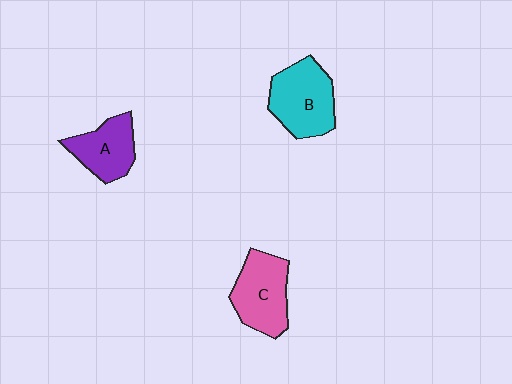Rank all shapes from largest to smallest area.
From largest to smallest: B (cyan), C (pink), A (purple).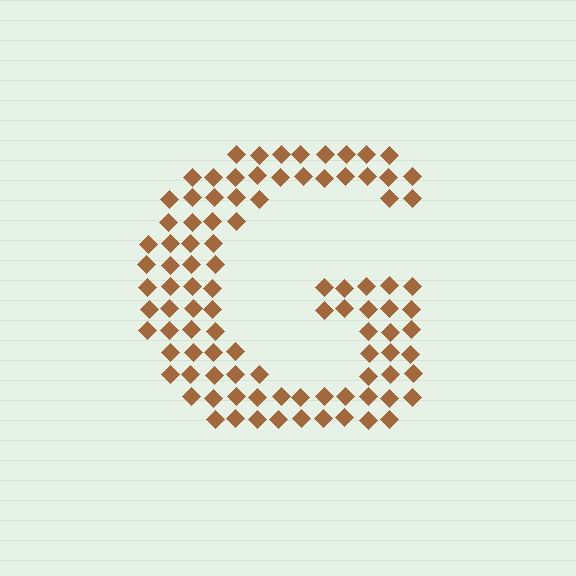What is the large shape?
The large shape is the letter G.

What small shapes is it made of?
It is made of small diamonds.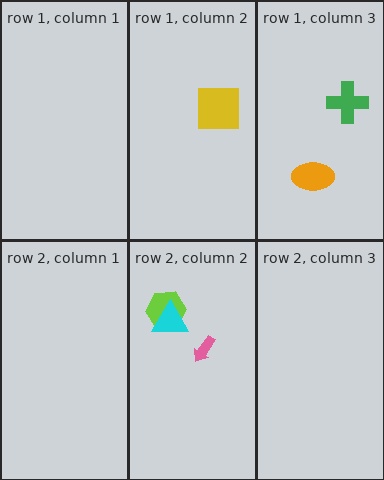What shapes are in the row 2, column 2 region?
The lime hexagon, the cyan triangle, the pink arrow.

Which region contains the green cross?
The row 1, column 3 region.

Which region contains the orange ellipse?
The row 1, column 3 region.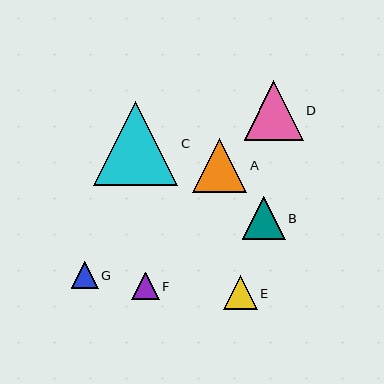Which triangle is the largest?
Triangle C is the largest with a size of approximately 85 pixels.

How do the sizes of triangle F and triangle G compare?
Triangle F and triangle G are approximately the same size.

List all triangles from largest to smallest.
From largest to smallest: C, D, A, B, E, F, G.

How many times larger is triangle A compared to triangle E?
Triangle A is approximately 1.6 times the size of triangle E.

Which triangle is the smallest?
Triangle G is the smallest with a size of approximately 27 pixels.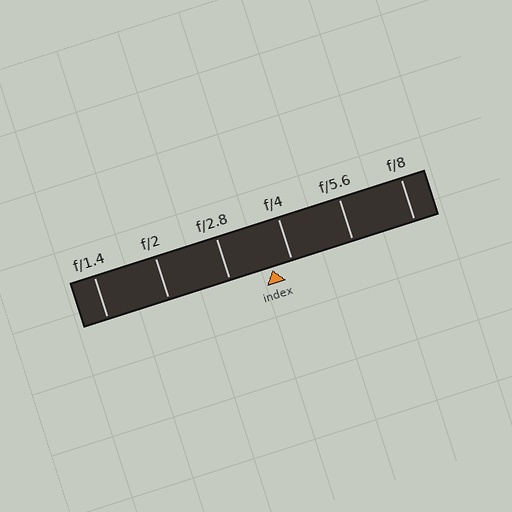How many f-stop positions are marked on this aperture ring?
There are 6 f-stop positions marked.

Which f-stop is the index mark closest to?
The index mark is closest to f/4.